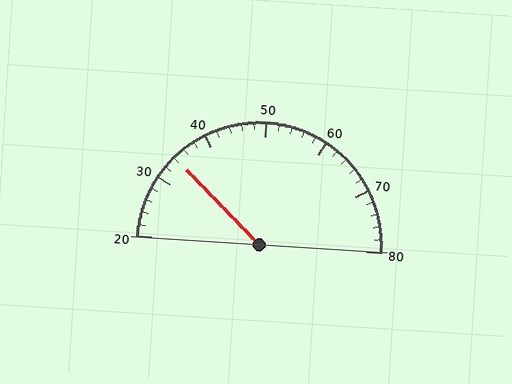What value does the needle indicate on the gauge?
The needle indicates approximately 34.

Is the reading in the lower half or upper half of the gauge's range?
The reading is in the lower half of the range (20 to 80).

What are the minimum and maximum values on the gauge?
The gauge ranges from 20 to 80.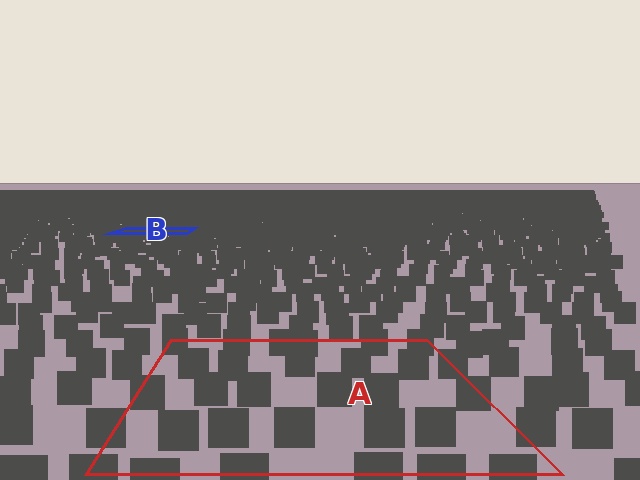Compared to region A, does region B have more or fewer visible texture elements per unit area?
Region B has more texture elements per unit area — they are packed more densely because it is farther away.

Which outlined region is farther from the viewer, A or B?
Region B is farther from the viewer — the texture elements inside it appear smaller and more densely packed.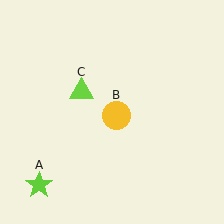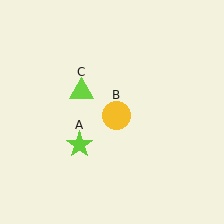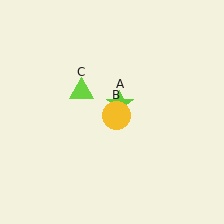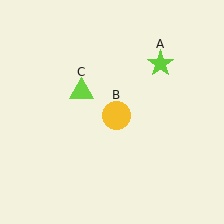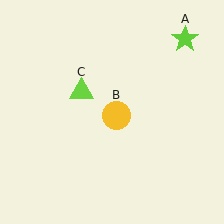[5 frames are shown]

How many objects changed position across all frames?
1 object changed position: lime star (object A).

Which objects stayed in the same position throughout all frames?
Yellow circle (object B) and lime triangle (object C) remained stationary.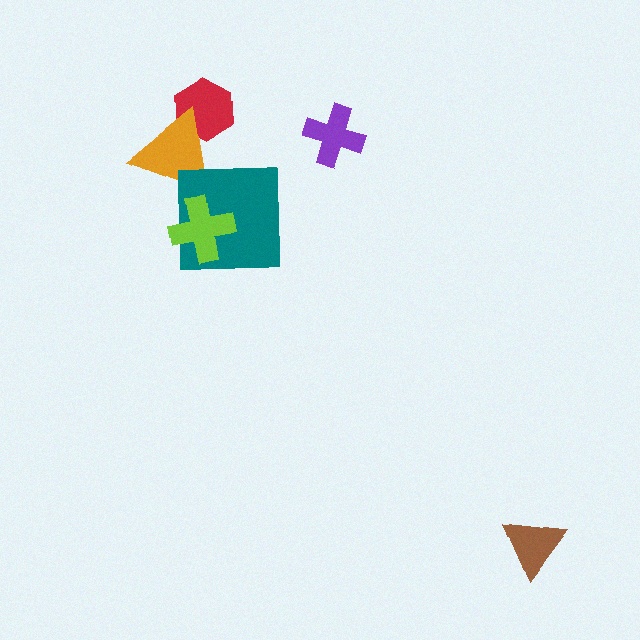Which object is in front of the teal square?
The lime cross is in front of the teal square.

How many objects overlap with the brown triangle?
0 objects overlap with the brown triangle.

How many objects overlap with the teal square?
2 objects overlap with the teal square.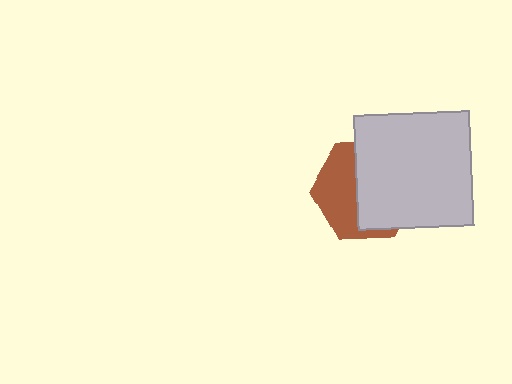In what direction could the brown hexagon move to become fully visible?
The brown hexagon could move left. That would shift it out from behind the light gray square entirely.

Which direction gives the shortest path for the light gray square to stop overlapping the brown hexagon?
Moving right gives the shortest separation.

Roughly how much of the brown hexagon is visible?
A small part of it is visible (roughly 42%).